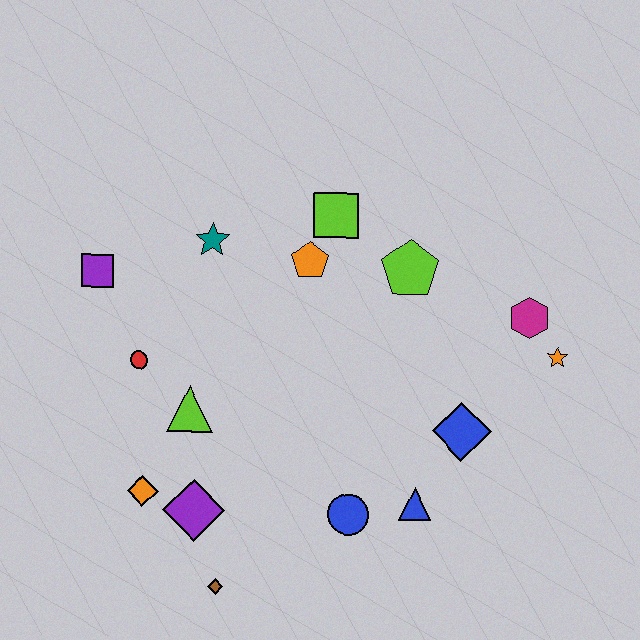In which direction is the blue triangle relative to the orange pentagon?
The blue triangle is below the orange pentagon.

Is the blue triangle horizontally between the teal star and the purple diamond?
No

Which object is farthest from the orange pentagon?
The brown diamond is farthest from the orange pentagon.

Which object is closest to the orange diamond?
The purple diamond is closest to the orange diamond.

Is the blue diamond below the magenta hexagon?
Yes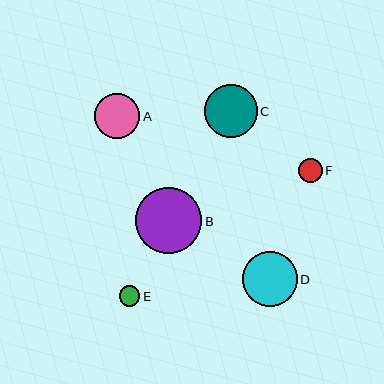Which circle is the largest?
Circle B is the largest with a size of approximately 66 pixels.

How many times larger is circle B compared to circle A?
Circle B is approximately 1.5 times the size of circle A.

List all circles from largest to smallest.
From largest to smallest: B, D, C, A, F, E.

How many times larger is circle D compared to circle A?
Circle D is approximately 1.2 times the size of circle A.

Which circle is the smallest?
Circle E is the smallest with a size of approximately 20 pixels.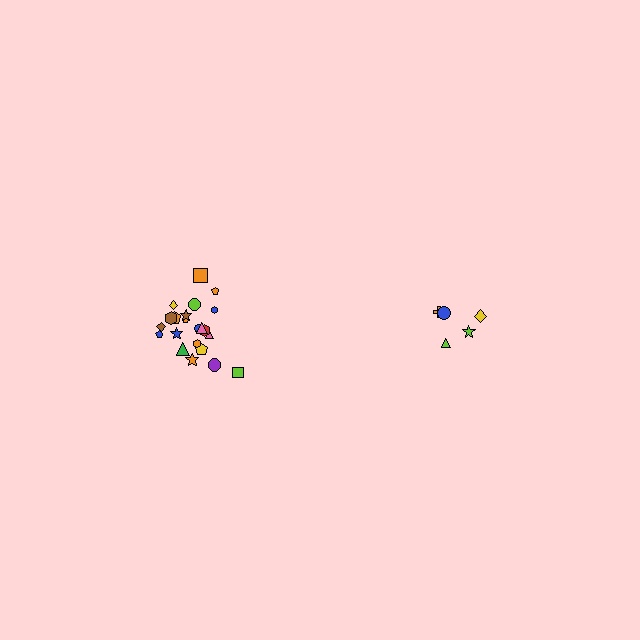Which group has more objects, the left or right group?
The left group.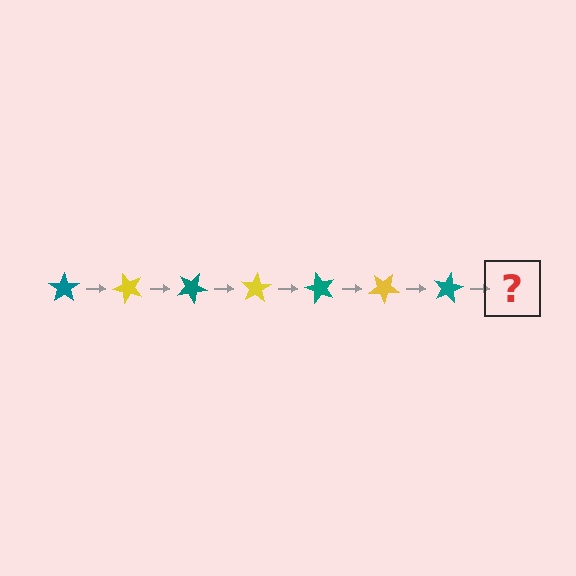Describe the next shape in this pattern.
It should be a yellow star, rotated 350 degrees from the start.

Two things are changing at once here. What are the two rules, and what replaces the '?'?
The two rules are that it rotates 50 degrees each step and the color cycles through teal and yellow. The '?' should be a yellow star, rotated 350 degrees from the start.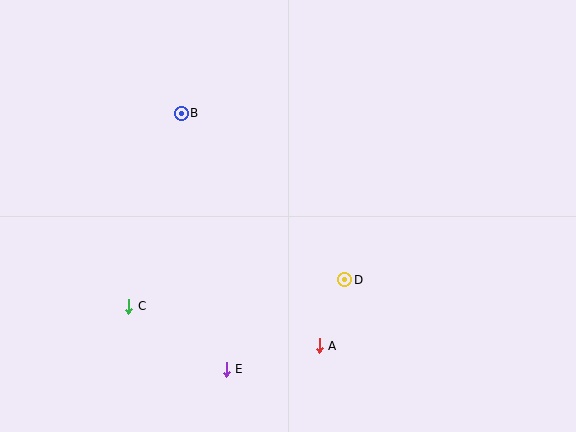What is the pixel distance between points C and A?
The distance between C and A is 194 pixels.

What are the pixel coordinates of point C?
Point C is at (129, 306).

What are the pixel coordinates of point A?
Point A is at (319, 346).